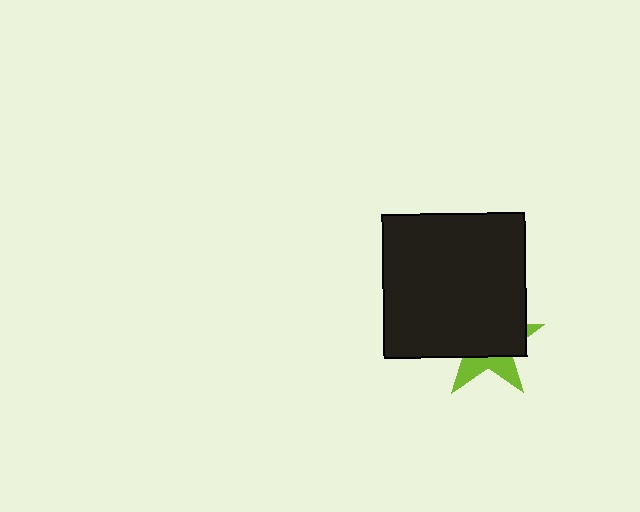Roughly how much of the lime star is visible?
A small part of it is visible (roughly 33%).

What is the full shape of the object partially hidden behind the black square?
The partially hidden object is a lime star.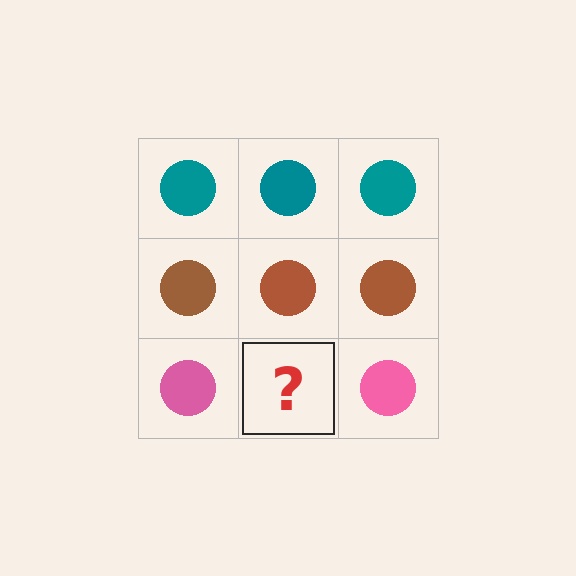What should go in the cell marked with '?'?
The missing cell should contain a pink circle.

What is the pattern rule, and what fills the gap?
The rule is that each row has a consistent color. The gap should be filled with a pink circle.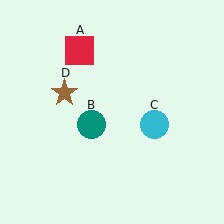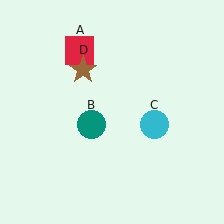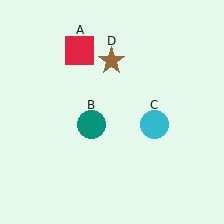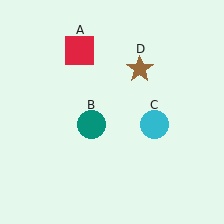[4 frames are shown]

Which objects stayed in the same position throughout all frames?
Red square (object A) and teal circle (object B) and cyan circle (object C) remained stationary.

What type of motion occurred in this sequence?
The brown star (object D) rotated clockwise around the center of the scene.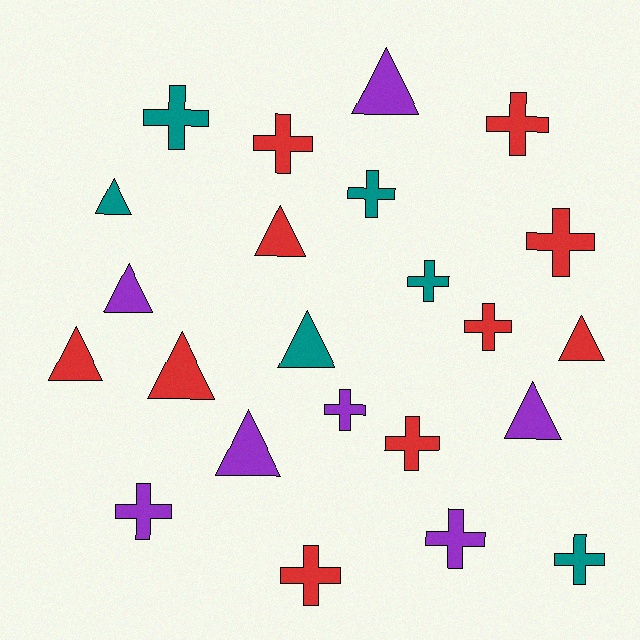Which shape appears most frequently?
Cross, with 13 objects.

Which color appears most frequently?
Red, with 10 objects.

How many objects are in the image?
There are 23 objects.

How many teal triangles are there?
There are 2 teal triangles.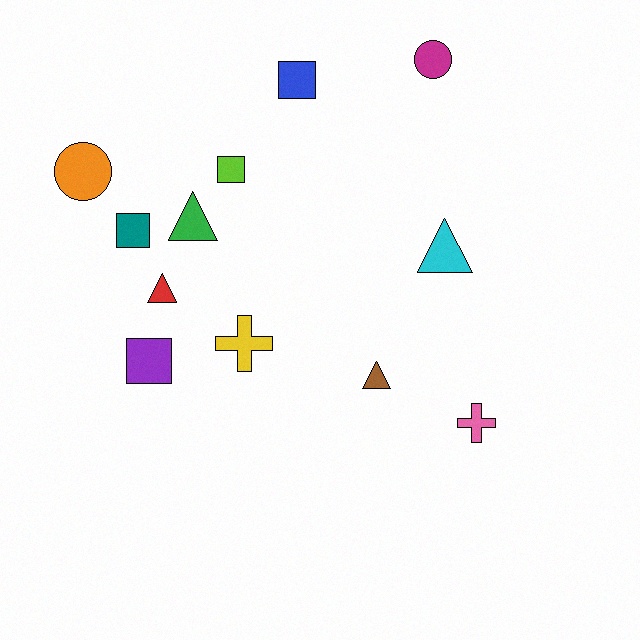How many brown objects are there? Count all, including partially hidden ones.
There is 1 brown object.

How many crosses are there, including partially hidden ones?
There are 2 crosses.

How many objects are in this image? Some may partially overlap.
There are 12 objects.